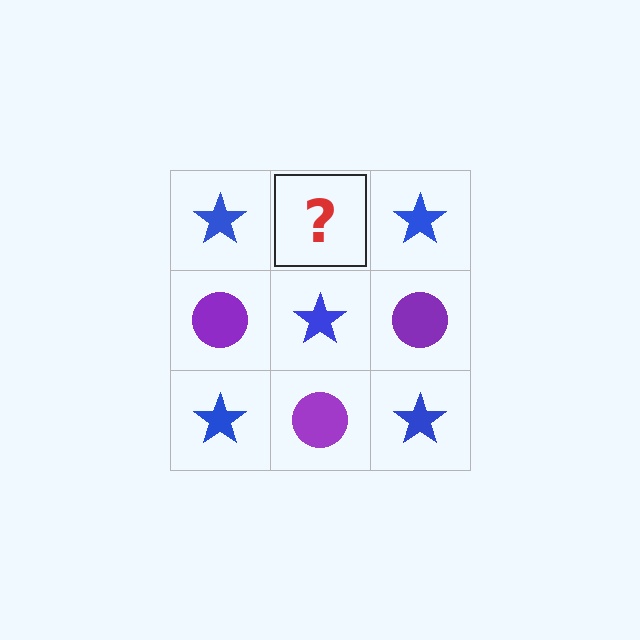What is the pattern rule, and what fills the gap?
The rule is that it alternates blue star and purple circle in a checkerboard pattern. The gap should be filled with a purple circle.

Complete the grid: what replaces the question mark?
The question mark should be replaced with a purple circle.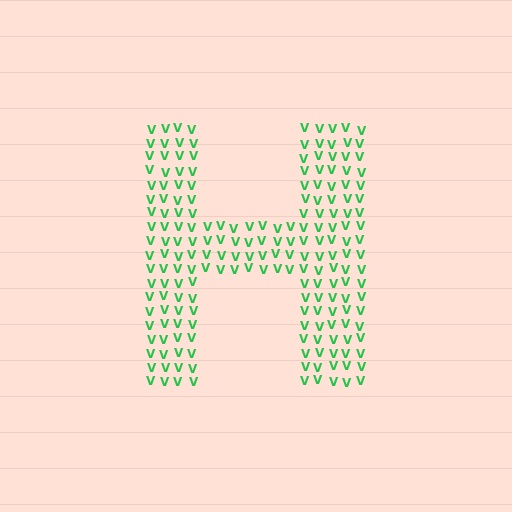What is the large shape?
The large shape is the letter H.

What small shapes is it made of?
It is made of small letter V's.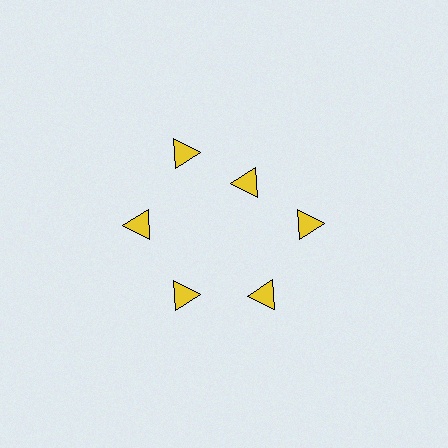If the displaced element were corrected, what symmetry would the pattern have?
It would have 6-fold rotational symmetry — the pattern would map onto itself every 60 degrees.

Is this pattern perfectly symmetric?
No. The 6 yellow triangles are arranged in a ring, but one element near the 1 o'clock position is pulled inward toward the center, breaking the 6-fold rotational symmetry.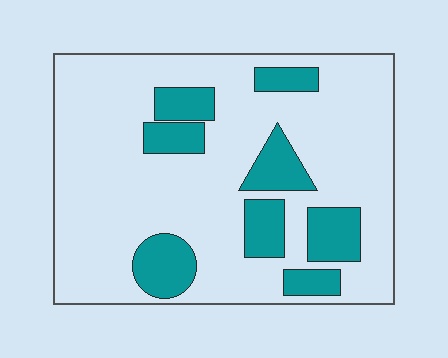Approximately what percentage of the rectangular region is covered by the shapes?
Approximately 20%.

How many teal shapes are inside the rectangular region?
8.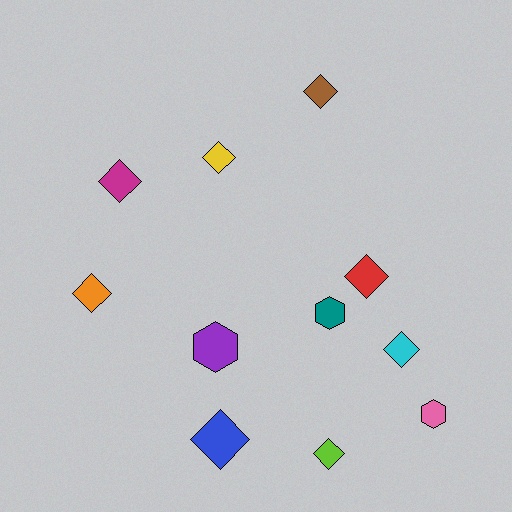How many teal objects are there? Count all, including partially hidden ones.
There is 1 teal object.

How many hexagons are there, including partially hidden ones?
There are 3 hexagons.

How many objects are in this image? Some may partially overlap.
There are 11 objects.